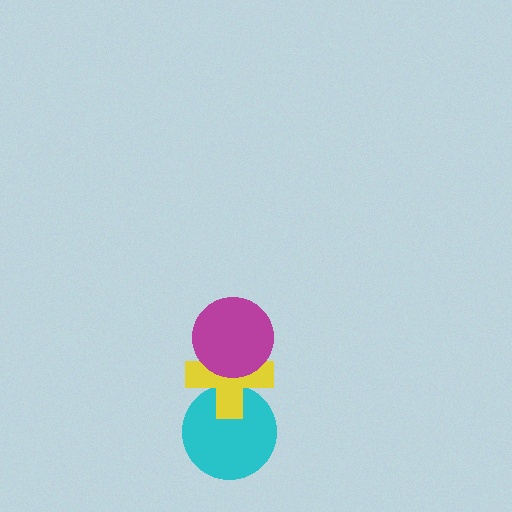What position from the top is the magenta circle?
The magenta circle is 1st from the top.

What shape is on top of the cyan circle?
The yellow cross is on top of the cyan circle.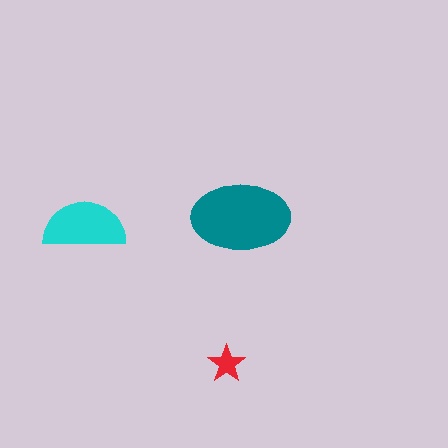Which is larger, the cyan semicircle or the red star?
The cyan semicircle.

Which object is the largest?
The teal ellipse.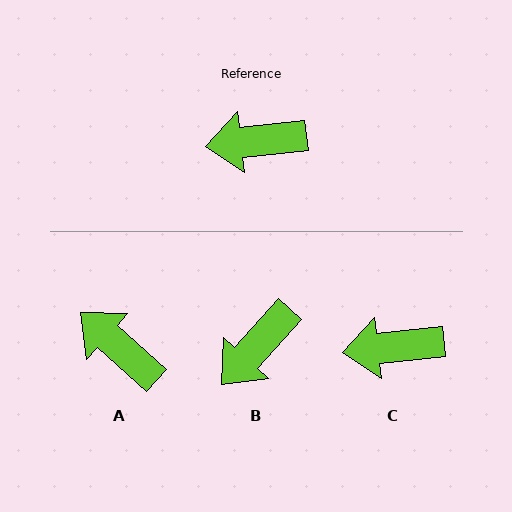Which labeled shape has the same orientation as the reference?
C.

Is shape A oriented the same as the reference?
No, it is off by about 48 degrees.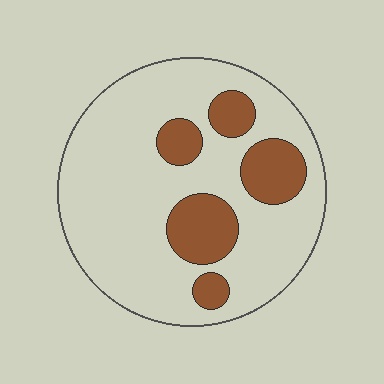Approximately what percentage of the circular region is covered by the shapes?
Approximately 20%.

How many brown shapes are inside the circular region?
5.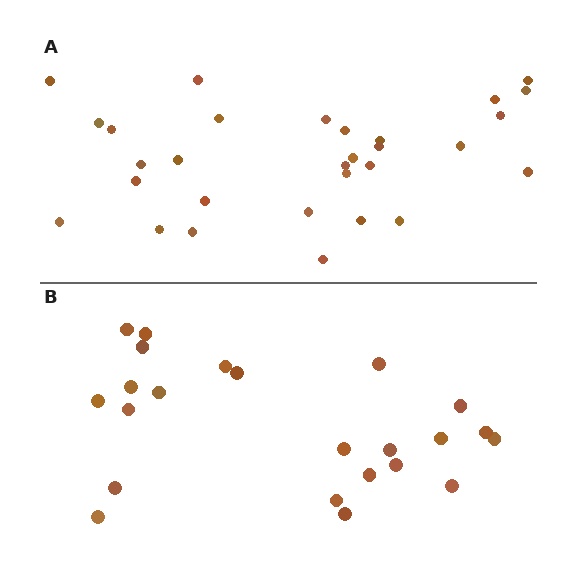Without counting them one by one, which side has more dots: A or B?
Region A (the top region) has more dots.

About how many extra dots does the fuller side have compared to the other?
Region A has roughly 8 or so more dots than region B.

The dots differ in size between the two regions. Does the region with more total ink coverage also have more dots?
No. Region B has more total ink coverage because its dots are larger, but region A actually contains more individual dots. Total area can be misleading — the number of items is what matters here.